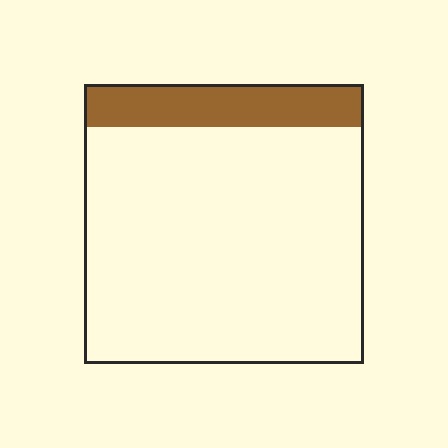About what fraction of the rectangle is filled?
About one sixth (1/6).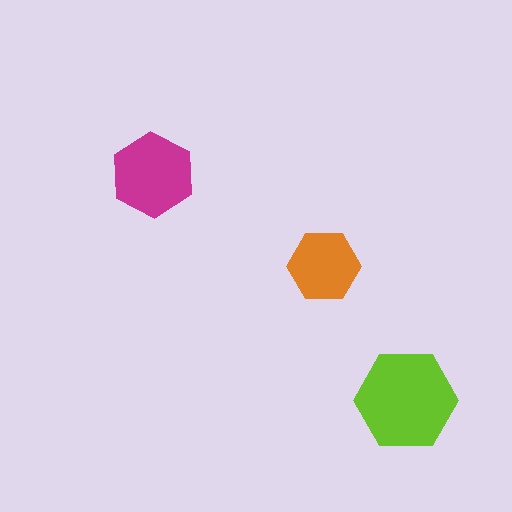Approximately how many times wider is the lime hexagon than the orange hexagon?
About 1.5 times wider.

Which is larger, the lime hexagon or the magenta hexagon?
The lime one.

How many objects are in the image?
There are 3 objects in the image.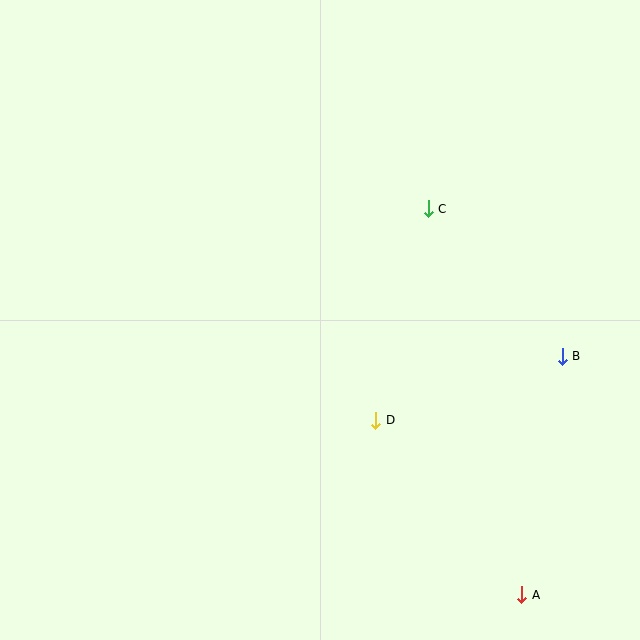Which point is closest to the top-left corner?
Point C is closest to the top-left corner.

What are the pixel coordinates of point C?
Point C is at (428, 209).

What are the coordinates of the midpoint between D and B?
The midpoint between D and B is at (469, 388).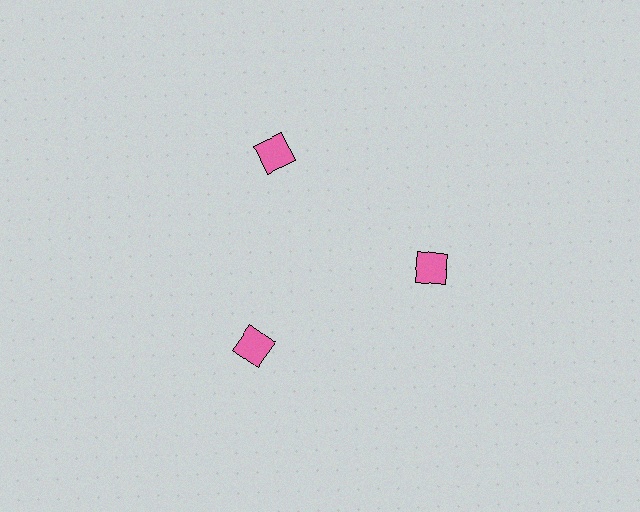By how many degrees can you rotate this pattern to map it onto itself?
The pattern maps onto itself every 120 degrees of rotation.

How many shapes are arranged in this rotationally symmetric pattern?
There are 3 shapes, arranged in 3 groups of 1.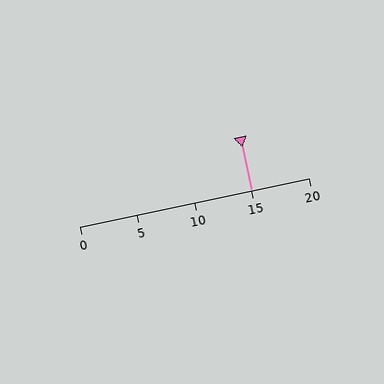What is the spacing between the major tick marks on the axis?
The major ticks are spaced 5 apart.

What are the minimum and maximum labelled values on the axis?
The axis runs from 0 to 20.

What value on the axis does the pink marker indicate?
The marker indicates approximately 15.